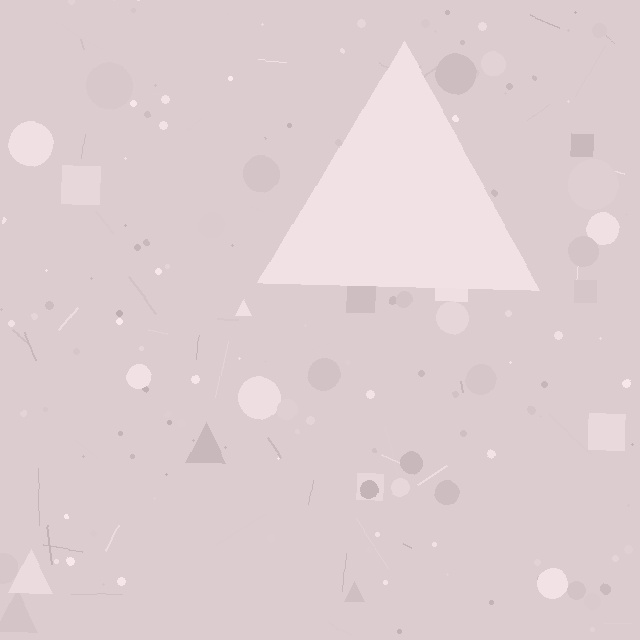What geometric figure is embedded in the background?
A triangle is embedded in the background.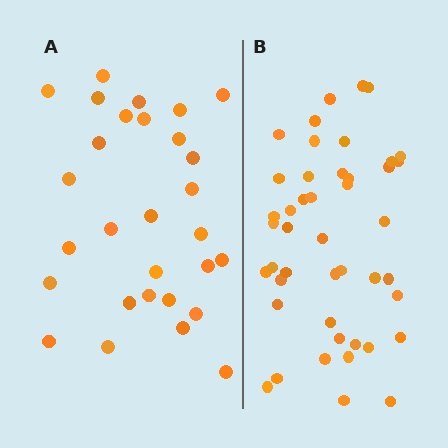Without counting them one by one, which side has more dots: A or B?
Region B (the right region) has more dots.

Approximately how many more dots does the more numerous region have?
Region B has approximately 15 more dots than region A.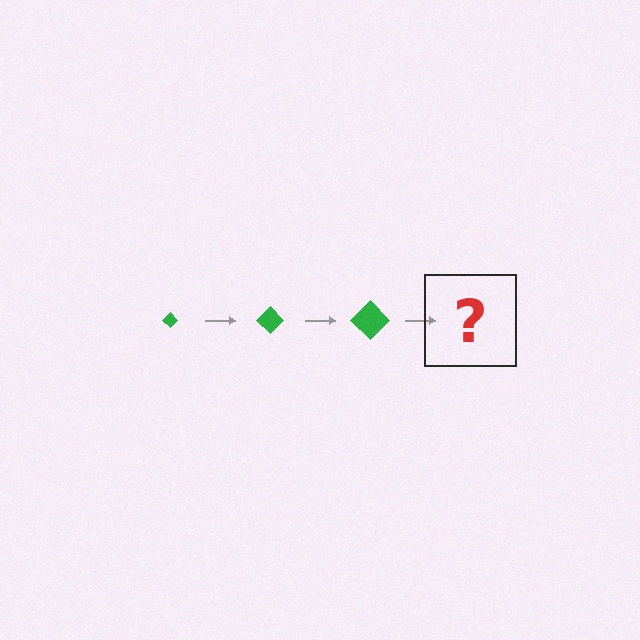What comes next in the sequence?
The next element should be a green diamond, larger than the previous one.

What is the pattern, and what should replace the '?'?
The pattern is that the diamond gets progressively larger each step. The '?' should be a green diamond, larger than the previous one.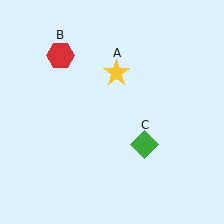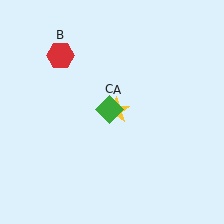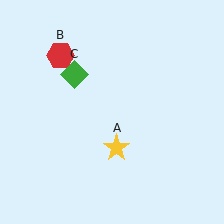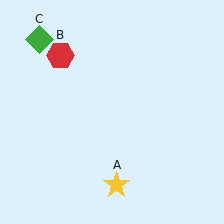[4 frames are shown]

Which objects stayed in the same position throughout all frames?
Red hexagon (object B) remained stationary.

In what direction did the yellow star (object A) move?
The yellow star (object A) moved down.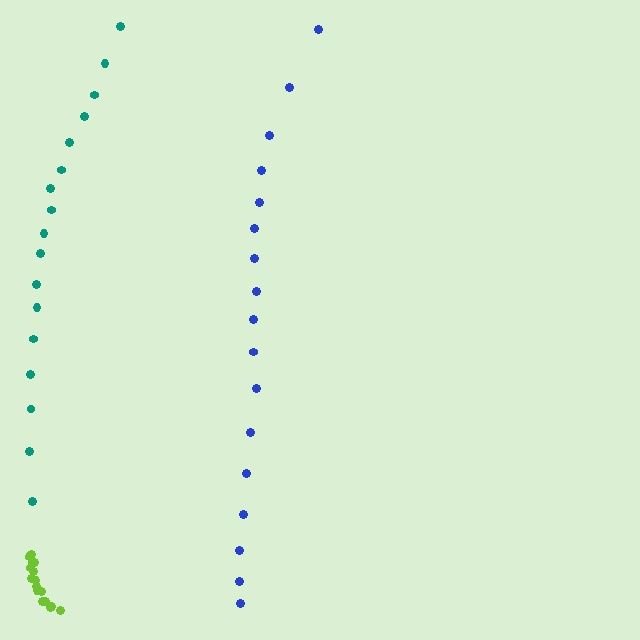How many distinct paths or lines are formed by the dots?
There are 3 distinct paths.